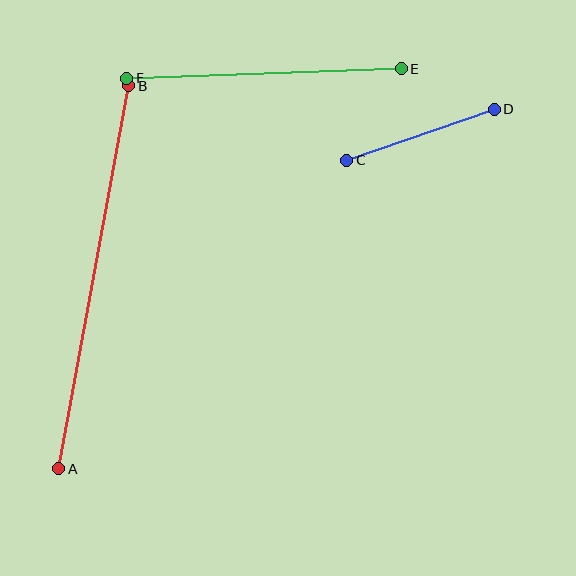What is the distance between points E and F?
The distance is approximately 274 pixels.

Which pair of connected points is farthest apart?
Points A and B are farthest apart.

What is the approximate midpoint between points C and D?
The midpoint is at approximately (421, 135) pixels.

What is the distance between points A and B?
The distance is approximately 389 pixels.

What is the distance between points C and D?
The distance is approximately 156 pixels.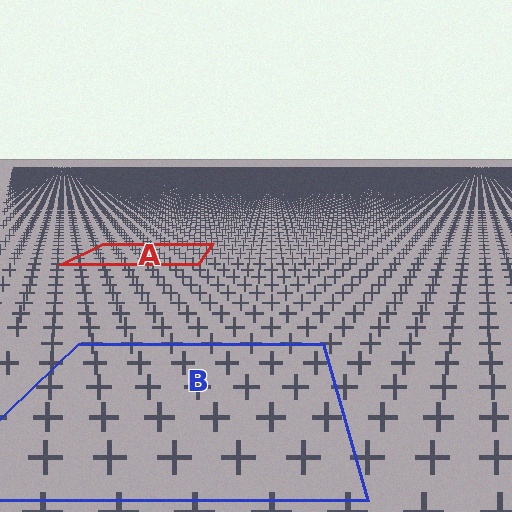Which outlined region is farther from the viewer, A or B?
Region A is farther from the viewer — the texture elements inside it appear smaller and more densely packed.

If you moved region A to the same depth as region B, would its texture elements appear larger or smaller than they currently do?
They would appear larger. At a closer depth, the same texture elements are projected at a bigger on-screen size.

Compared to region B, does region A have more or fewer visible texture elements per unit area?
Region A has more texture elements per unit area — they are packed more densely because it is farther away.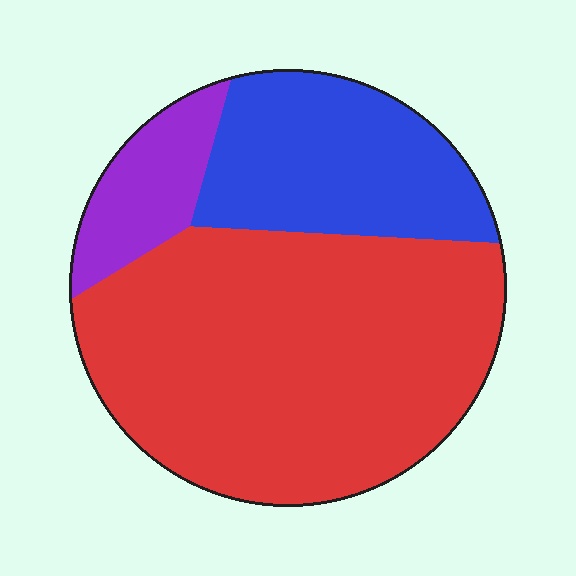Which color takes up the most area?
Red, at roughly 65%.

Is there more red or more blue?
Red.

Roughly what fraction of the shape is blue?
Blue covers 26% of the shape.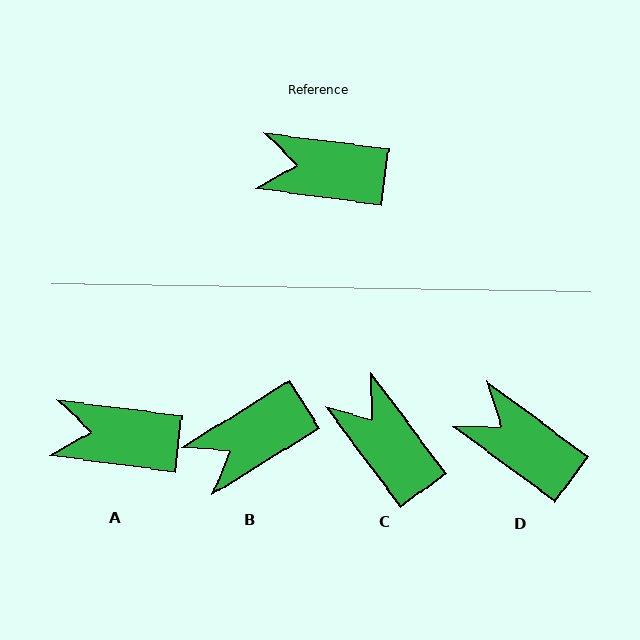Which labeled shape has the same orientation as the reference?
A.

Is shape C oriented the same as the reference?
No, it is off by about 46 degrees.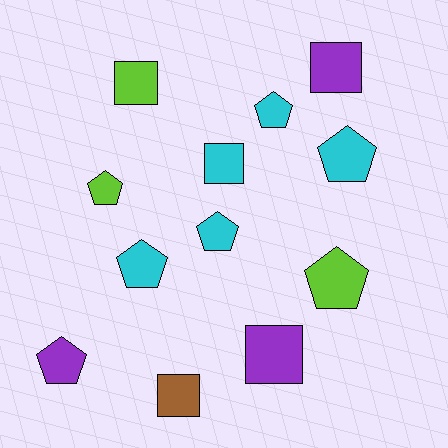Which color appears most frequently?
Cyan, with 5 objects.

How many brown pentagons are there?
There are no brown pentagons.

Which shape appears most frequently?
Pentagon, with 7 objects.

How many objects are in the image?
There are 12 objects.